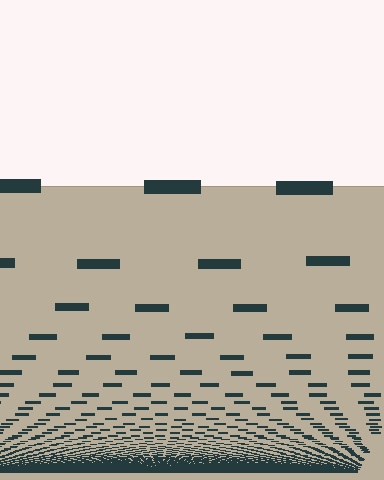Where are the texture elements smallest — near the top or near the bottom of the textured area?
Near the bottom.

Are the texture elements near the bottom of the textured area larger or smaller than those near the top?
Smaller. The gradient is inverted — elements near the bottom are smaller and denser.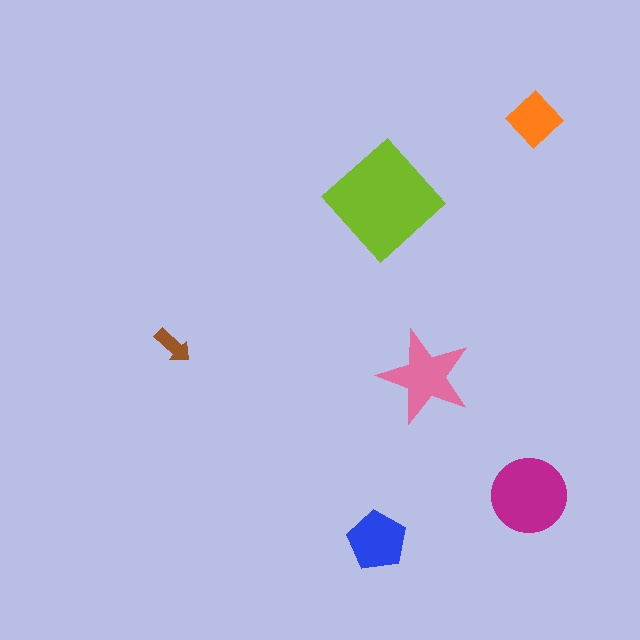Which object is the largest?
The lime diamond.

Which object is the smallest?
The brown arrow.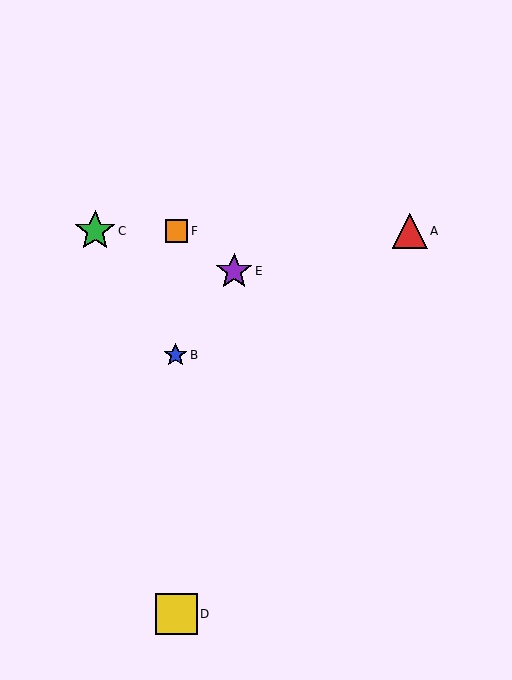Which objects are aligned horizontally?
Objects A, C, F are aligned horizontally.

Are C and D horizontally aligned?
No, C is at y≈231 and D is at y≈614.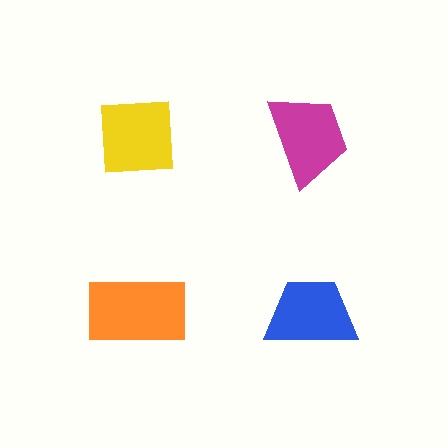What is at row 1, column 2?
A magenta trapezoid.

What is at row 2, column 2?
A blue trapezoid.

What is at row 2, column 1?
An orange rectangle.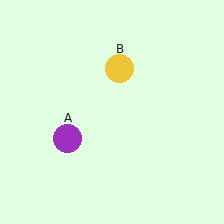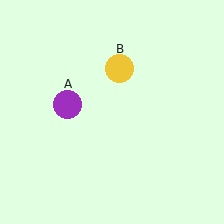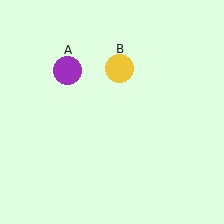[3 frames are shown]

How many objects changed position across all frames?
1 object changed position: purple circle (object A).